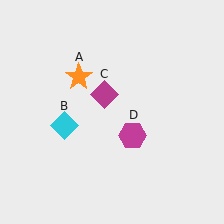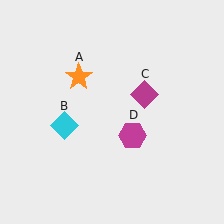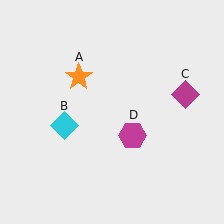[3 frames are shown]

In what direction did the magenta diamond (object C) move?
The magenta diamond (object C) moved right.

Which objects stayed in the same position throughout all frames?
Orange star (object A) and cyan diamond (object B) and magenta hexagon (object D) remained stationary.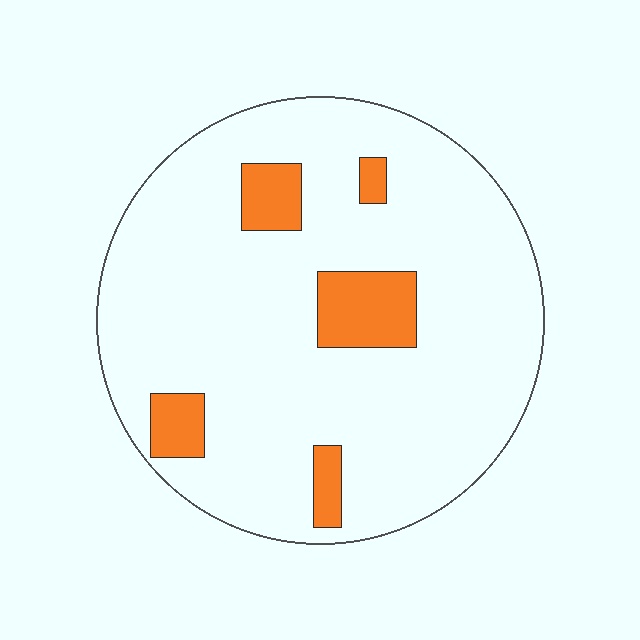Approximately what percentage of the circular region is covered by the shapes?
Approximately 10%.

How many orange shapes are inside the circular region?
5.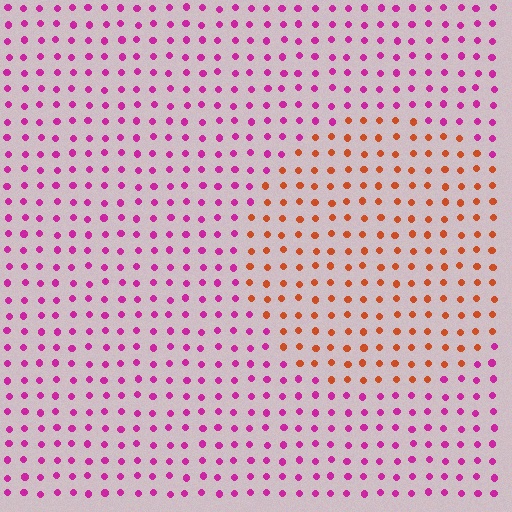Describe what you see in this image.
The image is filled with small magenta elements in a uniform arrangement. A circle-shaped region is visible where the elements are tinted to a slightly different hue, forming a subtle color boundary.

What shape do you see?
I see a circle.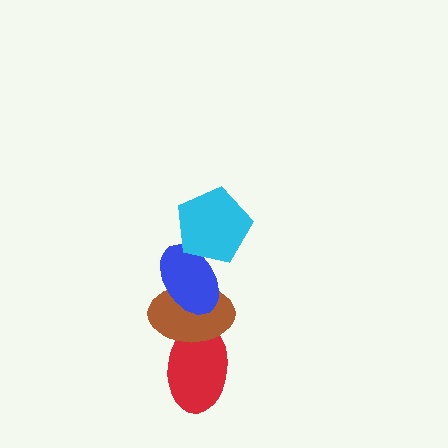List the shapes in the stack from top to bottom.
From top to bottom: the cyan pentagon, the blue ellipse, the brown ellipse, the red ellipse.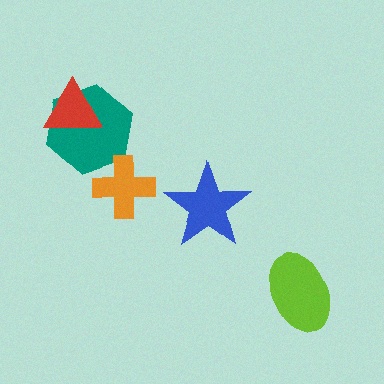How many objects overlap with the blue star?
0 objects overlap with the blue star.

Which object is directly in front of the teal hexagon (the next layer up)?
The orange cross is directly in front of the teal hexagon.